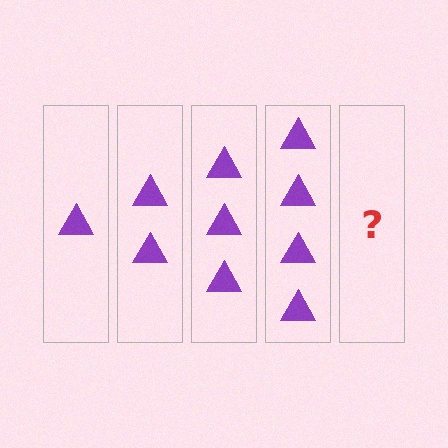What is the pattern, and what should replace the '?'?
The pattern is that each step adds one more triangle. The '?' should be 5 triangles.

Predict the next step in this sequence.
The next step is 5 triangles.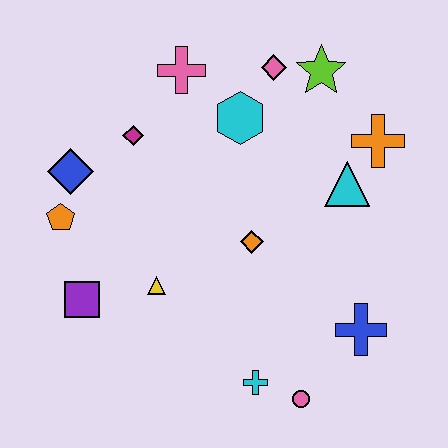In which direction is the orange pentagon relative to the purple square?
The orange pentagon is above the purple square.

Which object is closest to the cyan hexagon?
The pink diamond is closest to the cyan hexagon.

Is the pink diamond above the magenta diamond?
Yes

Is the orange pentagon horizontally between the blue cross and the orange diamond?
No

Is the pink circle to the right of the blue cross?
No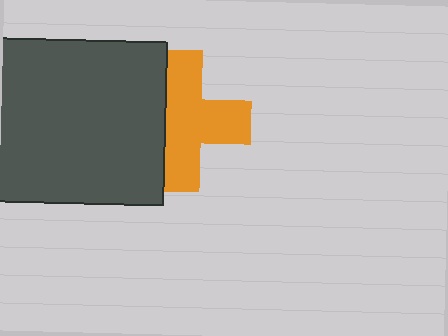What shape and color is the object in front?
The object in front is a dark gray rectangle.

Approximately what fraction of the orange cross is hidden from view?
Roughly 32% of the orange cross is hidden behind the dark gray rectangle.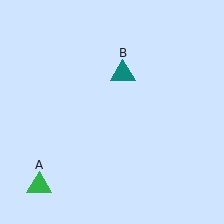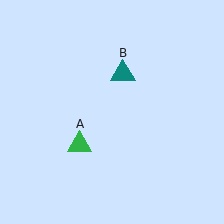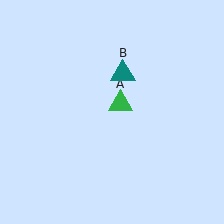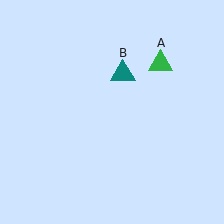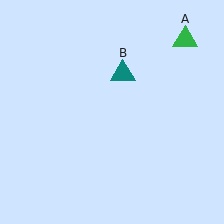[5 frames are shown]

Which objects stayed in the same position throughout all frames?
Teal triangle (object B) remained stationary.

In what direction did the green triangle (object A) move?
The green triangle (object A) moved up and to the right.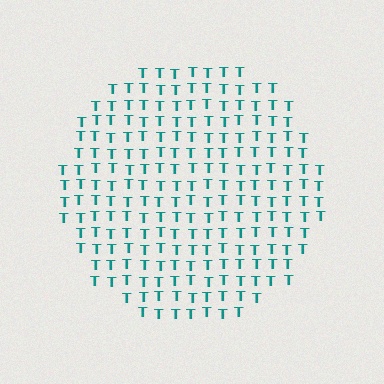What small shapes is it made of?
It is made of small letter T's.